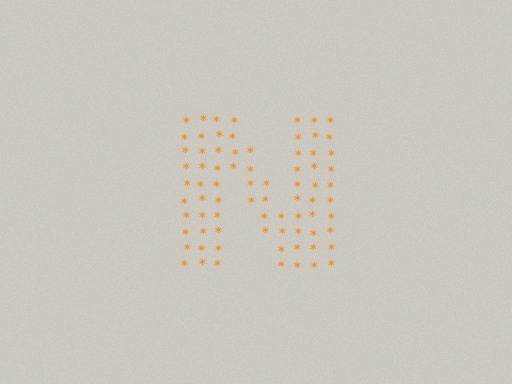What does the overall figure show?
The overall figure shows the letter N.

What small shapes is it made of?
It is made of small asterisks.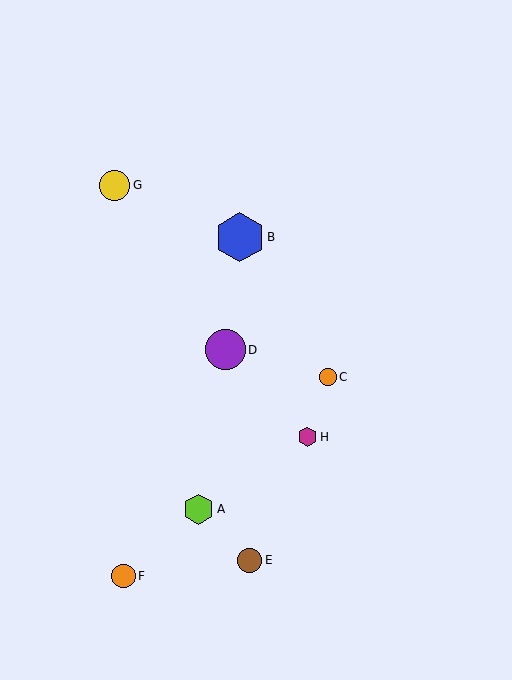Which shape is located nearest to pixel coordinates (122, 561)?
The orange circle (labeled F) at (124, 576) is nearest to that location.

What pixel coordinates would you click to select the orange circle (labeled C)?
Click at (328, 377) to select the orange circle C.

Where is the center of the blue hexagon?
The center of the blue hexagon is at (240, 237).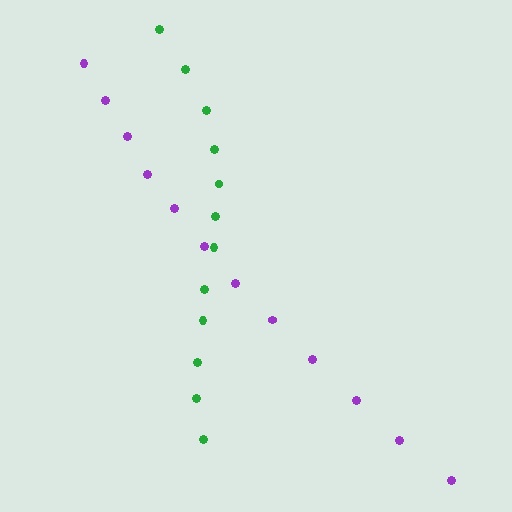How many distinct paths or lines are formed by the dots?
There are 2 distinct paths.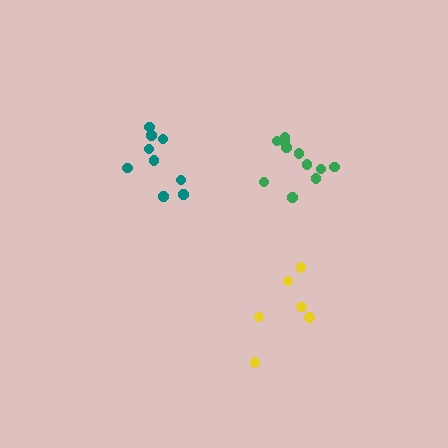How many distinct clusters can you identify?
There are 3 distinct clusters.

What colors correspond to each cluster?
The clusters are colored: yellow, teal, green.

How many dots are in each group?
Group 1: 6 dots, Group 2: 9 dots, Group 3: 11 dots (26 total).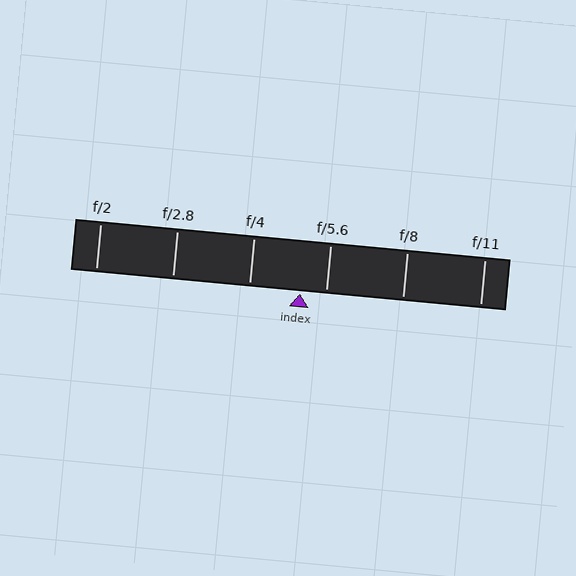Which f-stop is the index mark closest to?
The index mark is closest to f/5.6.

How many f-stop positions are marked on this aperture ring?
There are 6 f-stop positions marked.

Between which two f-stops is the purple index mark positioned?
The index mark is between f/4 and f/5.6.